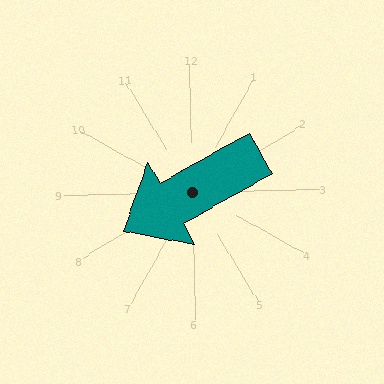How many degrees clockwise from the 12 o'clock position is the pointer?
Approximately 242 degrees.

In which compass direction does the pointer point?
Southwest.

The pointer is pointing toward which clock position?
Roughly 8 o'clock.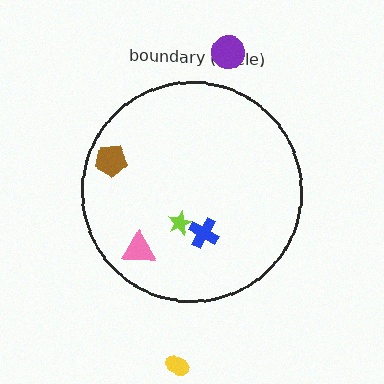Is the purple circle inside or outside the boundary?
Outside.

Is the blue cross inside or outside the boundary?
Inside.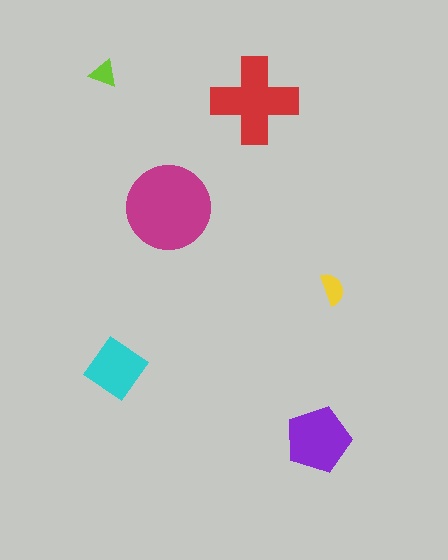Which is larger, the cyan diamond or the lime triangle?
The cyan diamond.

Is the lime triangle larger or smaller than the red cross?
Smaller.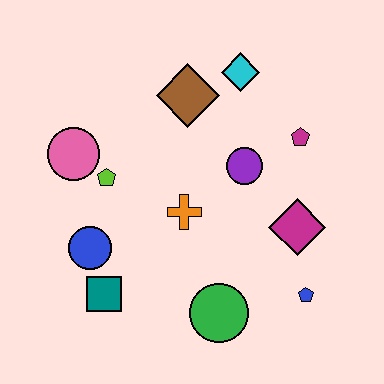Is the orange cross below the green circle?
No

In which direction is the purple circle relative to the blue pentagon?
The purple circle is above the blue pentagon.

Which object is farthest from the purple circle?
The teal square is farthest from the purple circle.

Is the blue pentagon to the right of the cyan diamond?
Yes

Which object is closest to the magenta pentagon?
The purple circle is closest to the magenta pentagon.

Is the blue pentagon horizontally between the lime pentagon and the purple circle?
No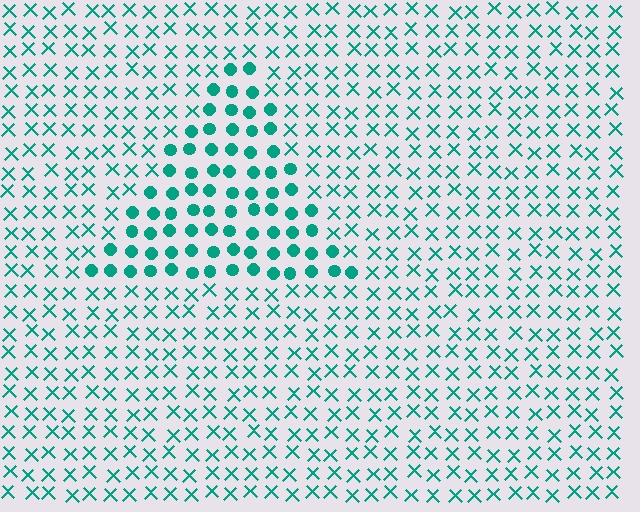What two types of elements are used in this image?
The image uses circles inside the triangle region and X marks outside it.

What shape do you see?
I see a triangle.